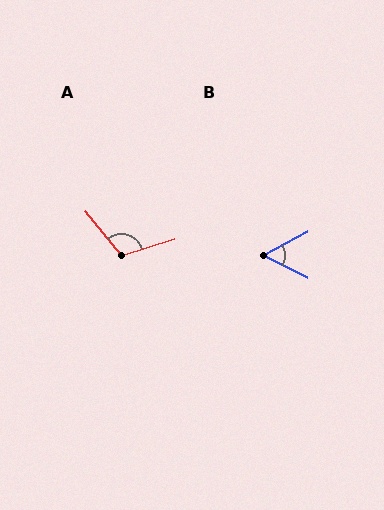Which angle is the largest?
A, at approximately 111 degrees.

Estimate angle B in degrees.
Approximately 55 degrees.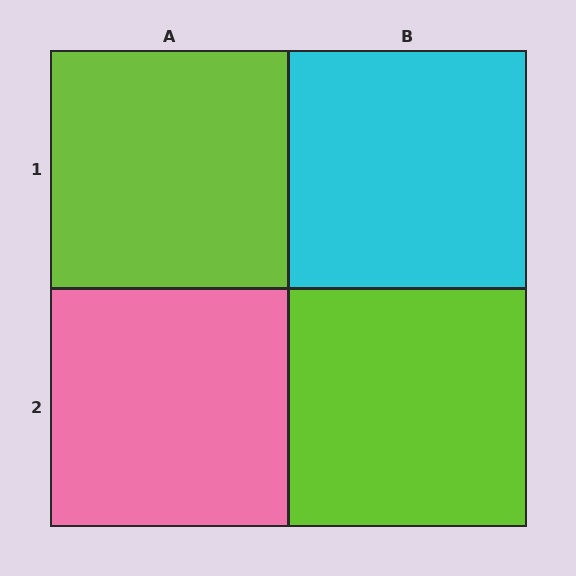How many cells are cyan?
1 cell is cyan.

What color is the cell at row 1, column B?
Cyan.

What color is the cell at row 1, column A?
Lime.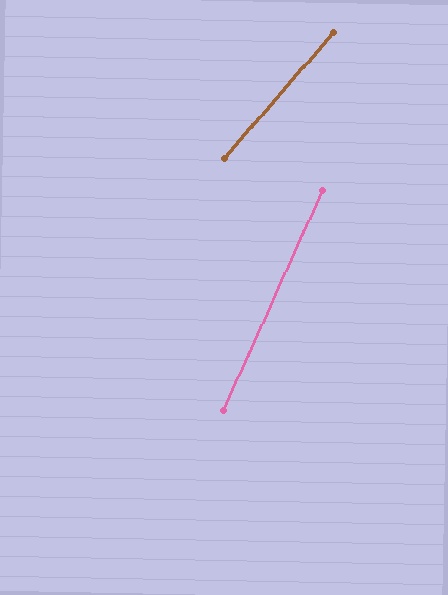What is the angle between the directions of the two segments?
Approximately 17 degrees.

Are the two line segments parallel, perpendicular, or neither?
Neither parallel nor perpendicular — they differ by about 17°.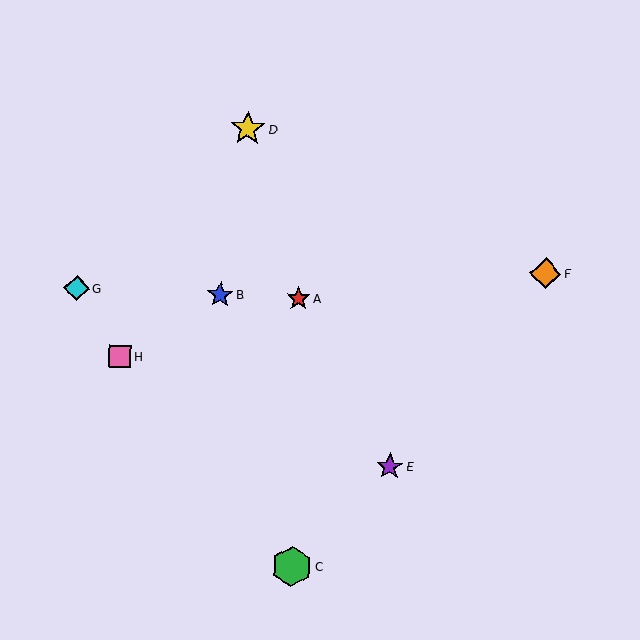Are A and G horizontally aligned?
Yes, both are at y≈298.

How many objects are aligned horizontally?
3 objects (A, B, G) are aligned horizontally.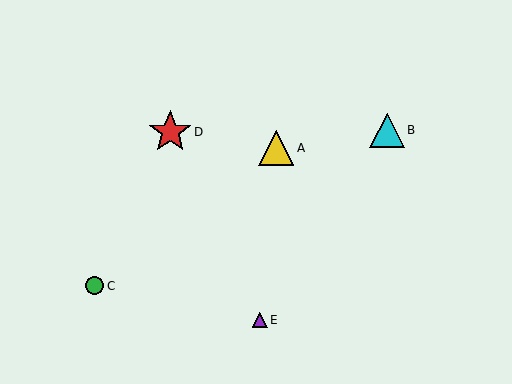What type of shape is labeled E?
Shape E is a purple triangle.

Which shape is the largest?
The red star (labeled D) is the largest.